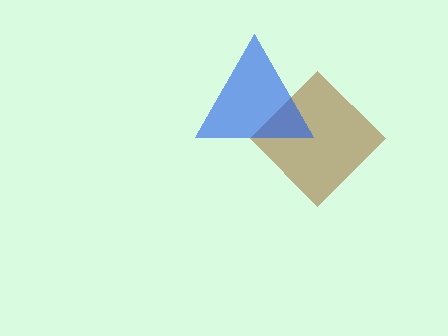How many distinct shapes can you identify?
There are 2 distinct shapes: a brown diamond, a blue triangle.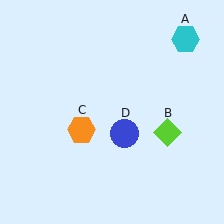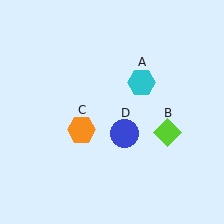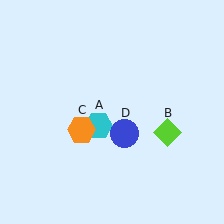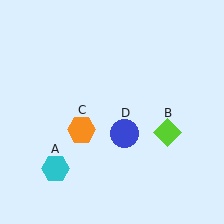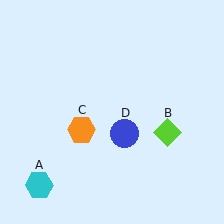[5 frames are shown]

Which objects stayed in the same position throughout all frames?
Lime diamond (object B) and orange hexagon (object C) and blue circle (object D) remained stationary.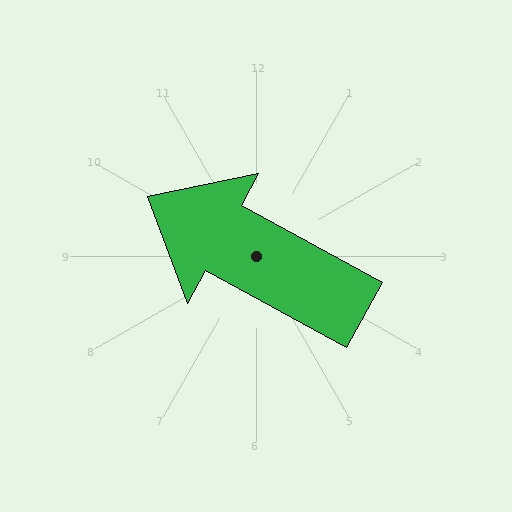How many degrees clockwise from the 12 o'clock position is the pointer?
Approximately 299 degrees.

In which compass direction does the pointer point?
Northwest.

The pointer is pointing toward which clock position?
Roughly 10 o'clock.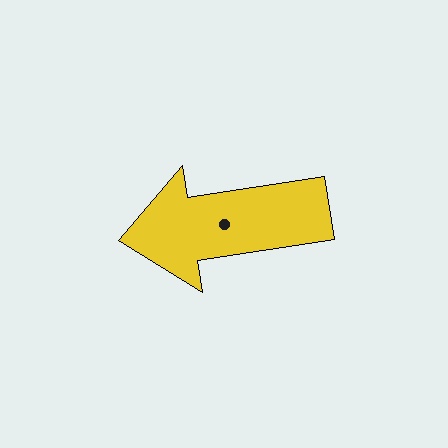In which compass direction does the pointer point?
West.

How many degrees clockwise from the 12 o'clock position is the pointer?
Approximately 261 degrees.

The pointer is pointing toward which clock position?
Roughly 9 o'clock.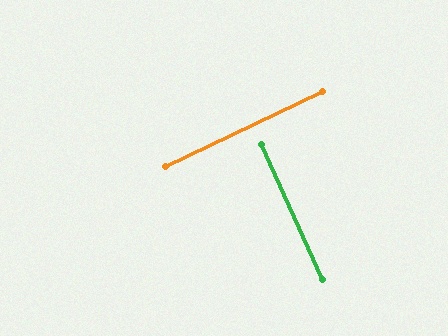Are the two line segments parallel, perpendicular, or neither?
Perpendicular — they meet at approximately 89°.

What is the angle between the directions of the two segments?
Approximately 89 degrees.